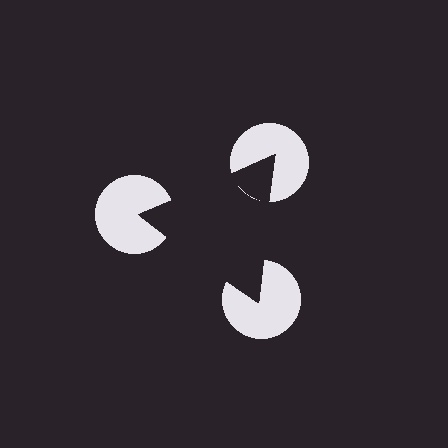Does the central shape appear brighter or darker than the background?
It typically appears slightly darker than the background, even though no actual brightness change is drawn.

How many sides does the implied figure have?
3 sides.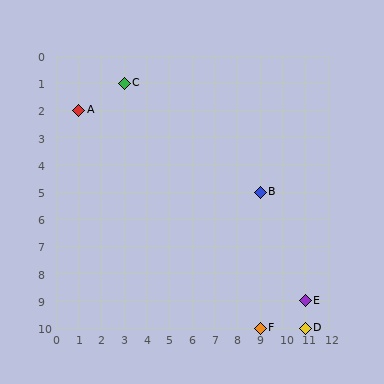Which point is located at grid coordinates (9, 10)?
Point F is at (9, 10).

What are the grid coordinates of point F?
Point F is at grid coordinates (9, 10).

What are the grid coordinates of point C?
Point C is at grid coordinates (3, 1).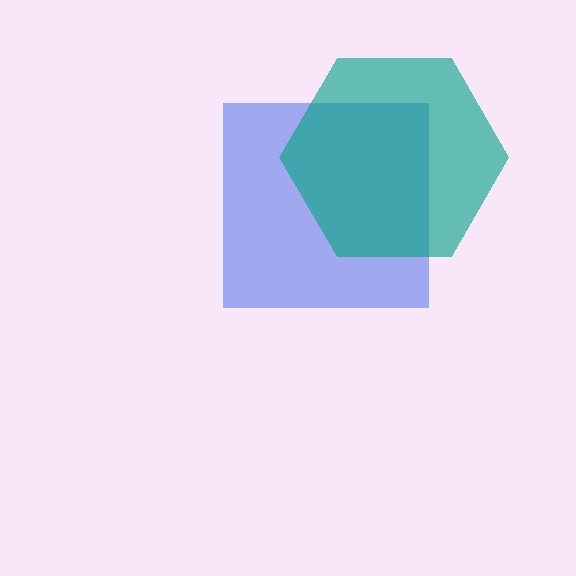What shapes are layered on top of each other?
The layered shapes are: a blue square, a teal hexagon.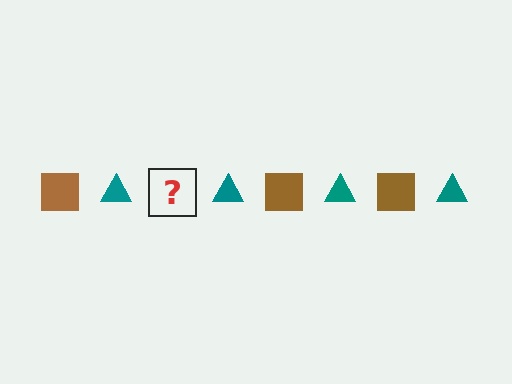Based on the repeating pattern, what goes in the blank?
The blank should be a brown square.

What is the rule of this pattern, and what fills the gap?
The rule is that the pattern alternates between brown square and teal triangle. The gap should be filled with a brown square.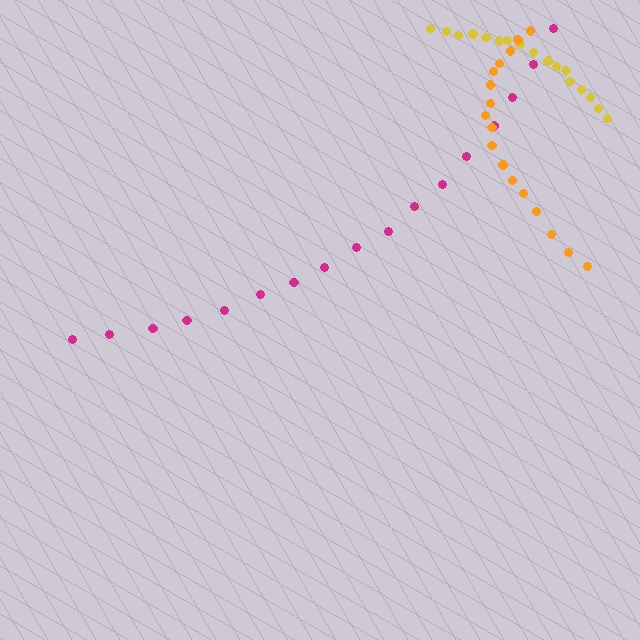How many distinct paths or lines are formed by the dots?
There are 3 distinct paths.